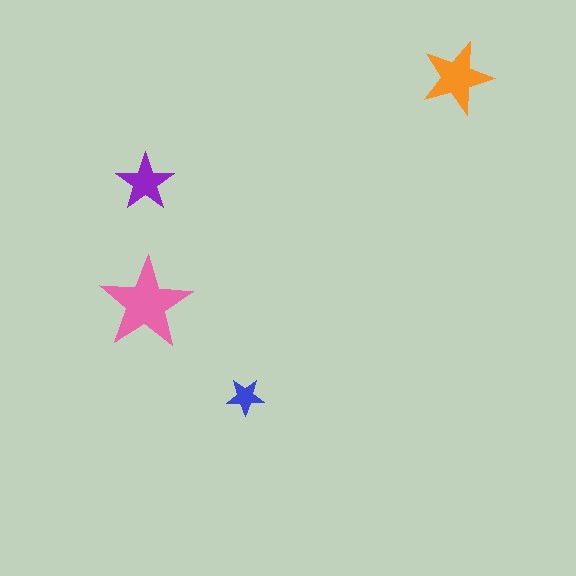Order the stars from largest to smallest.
the pink one, the orange one, the purple one, the blue one.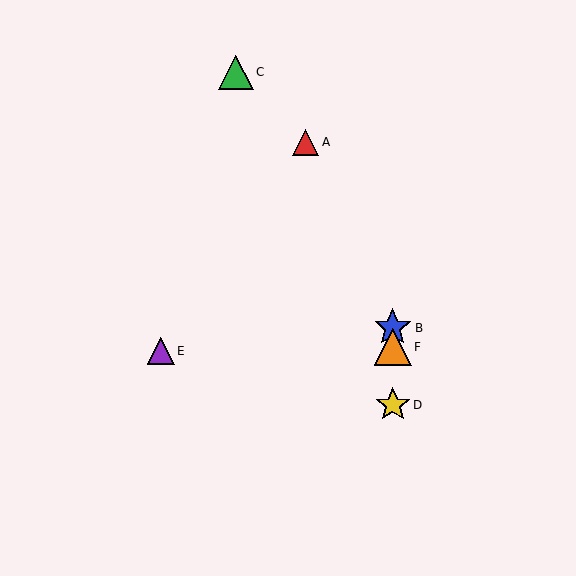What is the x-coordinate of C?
Object C is at x≈236.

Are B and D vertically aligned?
Yes, both are at x≈393.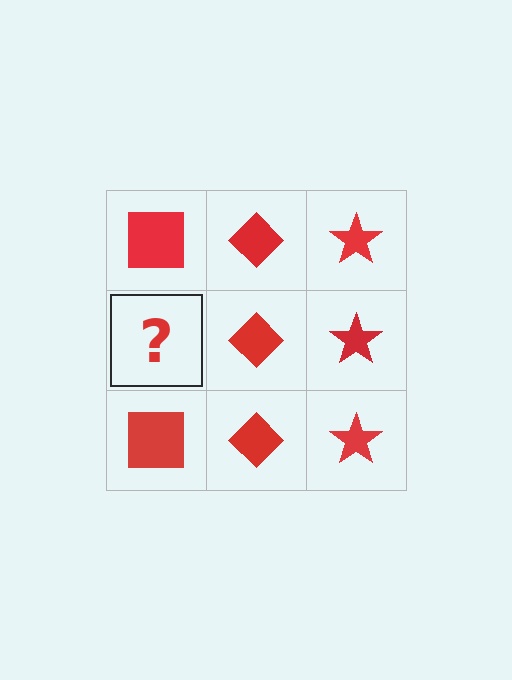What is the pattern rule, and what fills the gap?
The rule is that each column has a consistent shape. The gap should be filled with a red square.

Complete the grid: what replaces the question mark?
The question mark should be replaced with a red square.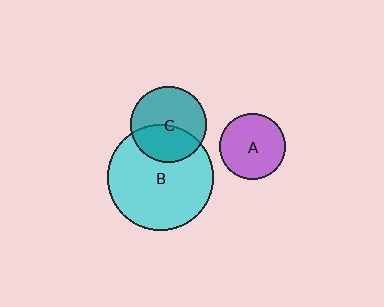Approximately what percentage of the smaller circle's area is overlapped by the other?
Approximately 40%.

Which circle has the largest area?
Circle B (cyan).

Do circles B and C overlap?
Yes.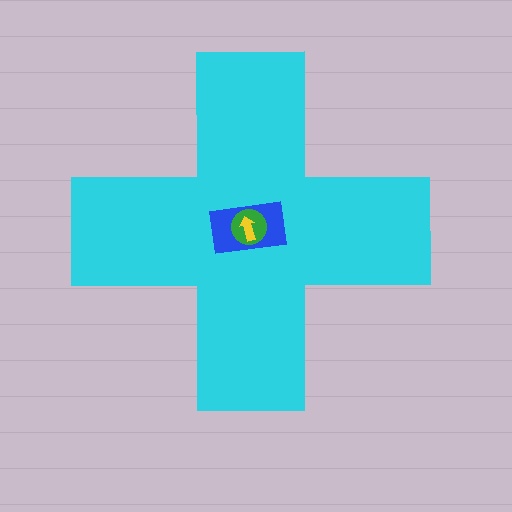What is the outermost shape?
The cyan cross.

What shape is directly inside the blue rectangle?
The green circle.